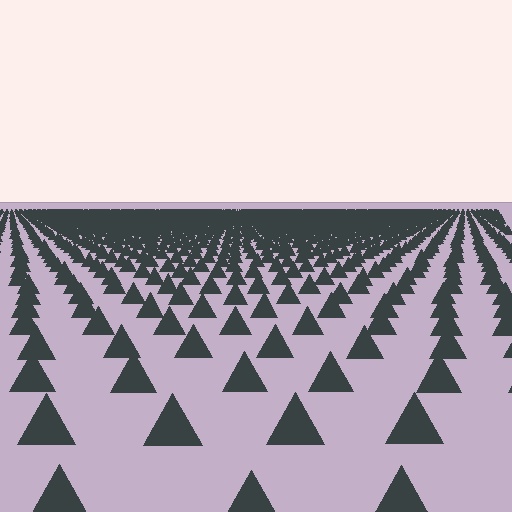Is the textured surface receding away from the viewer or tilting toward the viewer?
The surface is receding away from the viewer. Texture elements get smaller and denser toward the top.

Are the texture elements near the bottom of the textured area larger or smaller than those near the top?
Larger. Near the bottom, elements are closer to the viewer and appear at a bigger on-screen size.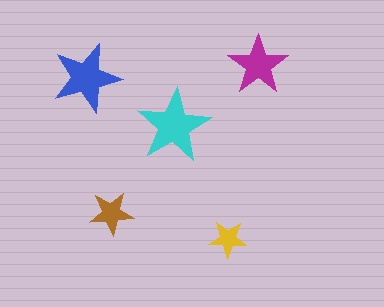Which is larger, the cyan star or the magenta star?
The cyan one.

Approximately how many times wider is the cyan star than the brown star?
About 1.5 times wider.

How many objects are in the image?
There are 5 objects in the image.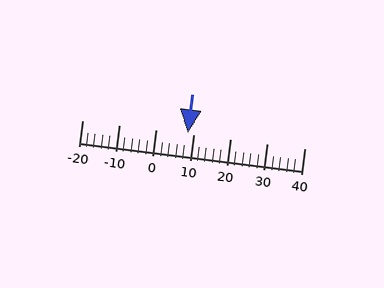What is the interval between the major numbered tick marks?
The major tick marks are spaced 10 units apart.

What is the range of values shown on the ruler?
The ruler shows values from -20 to 40.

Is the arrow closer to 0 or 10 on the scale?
The arrow is closer to 10.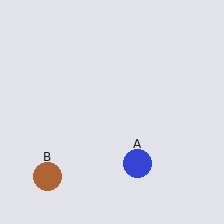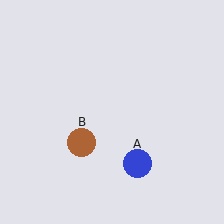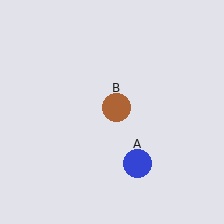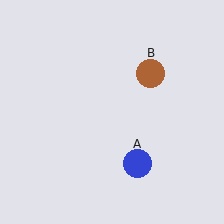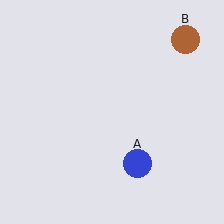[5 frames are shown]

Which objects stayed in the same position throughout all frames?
Blue circle (object A) remained stationary.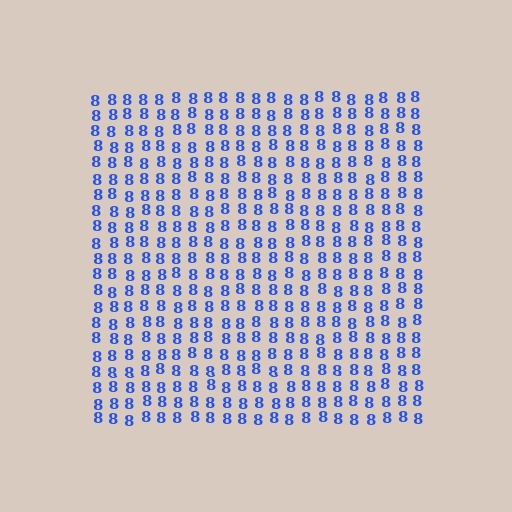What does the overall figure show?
The overall figure shows a square.